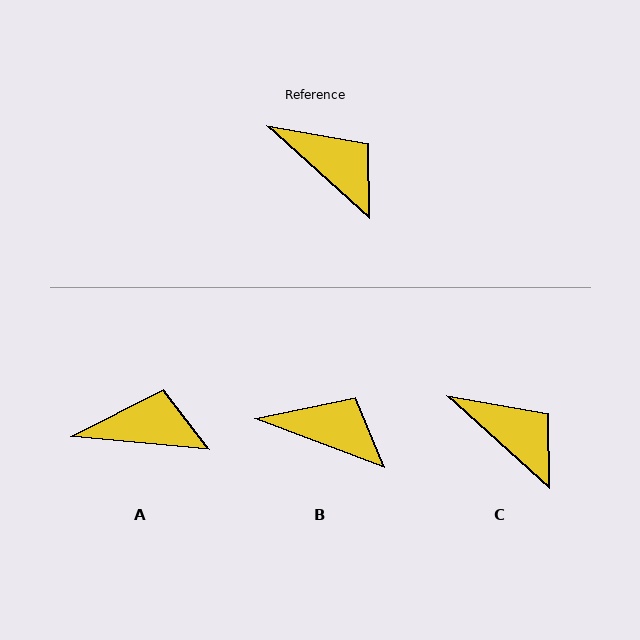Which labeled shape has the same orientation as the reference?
C.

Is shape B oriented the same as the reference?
No, it is off by about 21 degrees.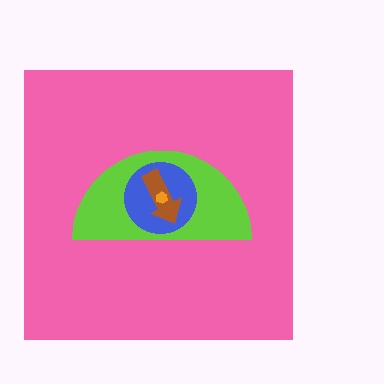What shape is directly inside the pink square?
The lime semicircle.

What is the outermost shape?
The pink square.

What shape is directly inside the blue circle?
The brown arrow.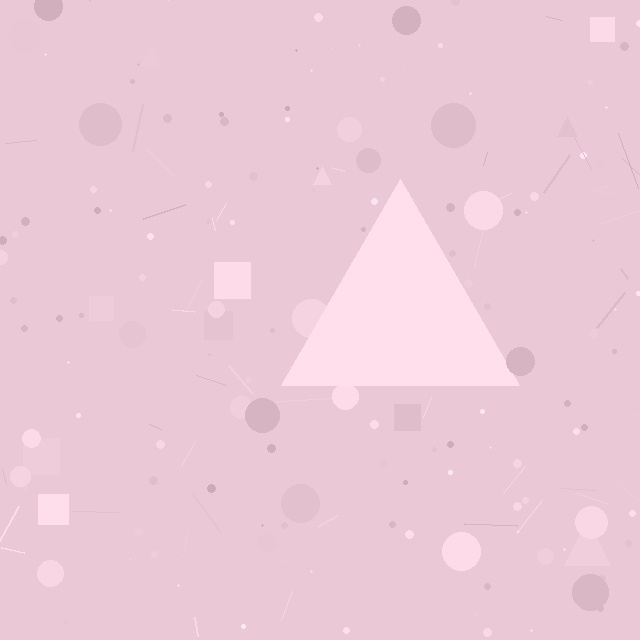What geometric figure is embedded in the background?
A triangle is embedded in the background.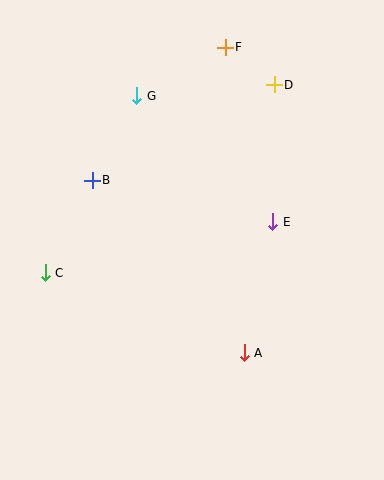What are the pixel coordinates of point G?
Point G is at (137, 96).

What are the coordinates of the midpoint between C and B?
The midpoint between C and B is at (69, 227).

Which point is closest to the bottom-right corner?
Point A is closest to the bottom-right corner.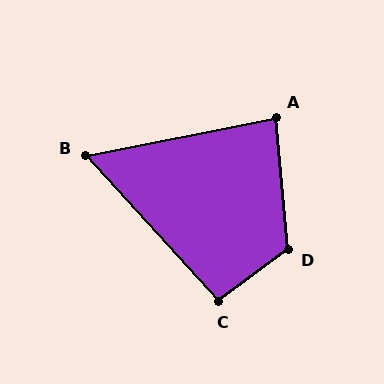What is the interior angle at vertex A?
Approximately 84 degrees (acute).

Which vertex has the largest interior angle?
D, at approximately 121 degrees.